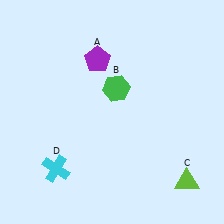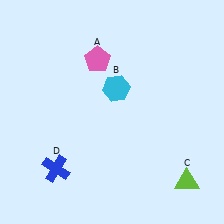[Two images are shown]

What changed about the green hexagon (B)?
In Image 1, B is green. In Image 2, it changed to cyan.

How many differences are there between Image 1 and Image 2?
There are 3 differences between the two images.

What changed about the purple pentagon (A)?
In Image 1, A is purple. In Image 2, it changed to pink.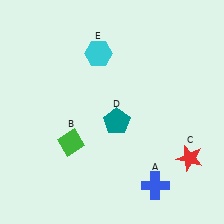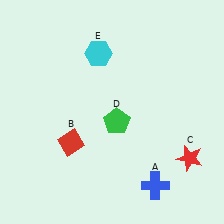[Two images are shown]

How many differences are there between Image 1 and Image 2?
There are 2 differences between the two images.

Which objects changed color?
B changed from green to red. D changed from teal to green.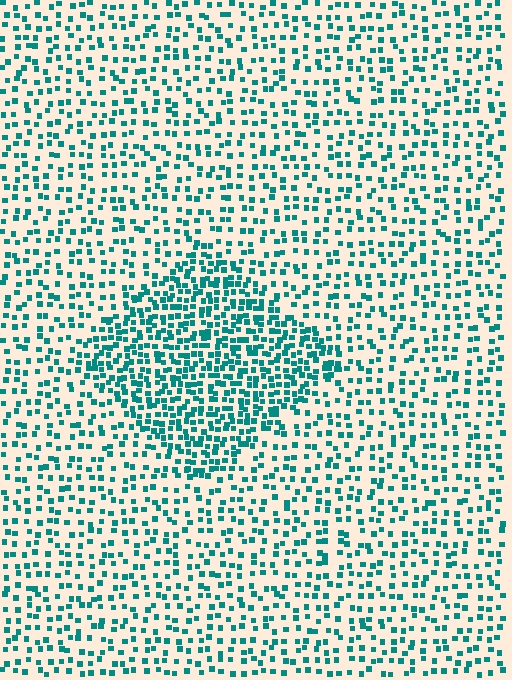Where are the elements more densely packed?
The elements are more densely packed inside the diamond boundary.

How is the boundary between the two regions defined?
The boundary is defined by a change in element density (approximately 2.0x ratio). All elements are the same color, size, and shape.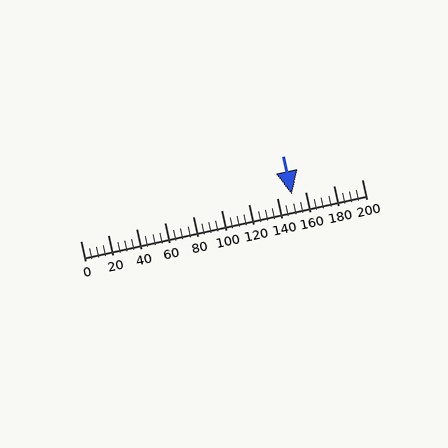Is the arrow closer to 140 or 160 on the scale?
The arrow is closer to 160.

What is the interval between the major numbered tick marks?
The major tick marks are spaced 20 units apart.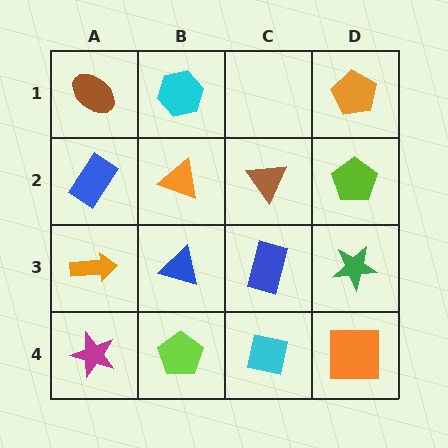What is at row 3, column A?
An orange arrow.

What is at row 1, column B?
A cyan hexagon.